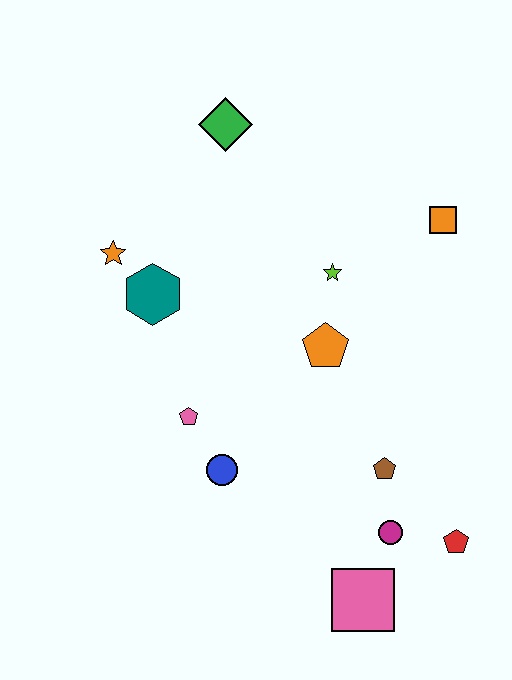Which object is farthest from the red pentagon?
The green diamond is farthest from the red pentagon.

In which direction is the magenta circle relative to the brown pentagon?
The magenta circle is below the brown pentagon.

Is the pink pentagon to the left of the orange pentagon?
Yes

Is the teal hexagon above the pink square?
Yes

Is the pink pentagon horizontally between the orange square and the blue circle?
No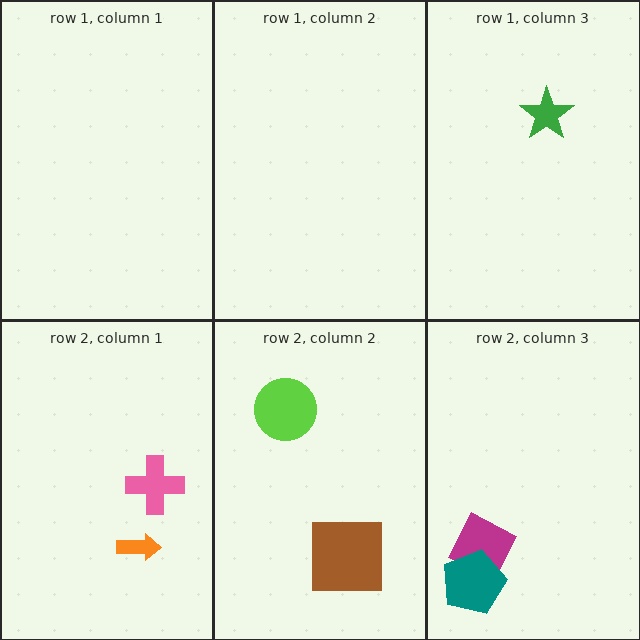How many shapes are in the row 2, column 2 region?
2.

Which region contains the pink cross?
The row 2, column 1 region.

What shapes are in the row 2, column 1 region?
The pink cross, the orange arrow.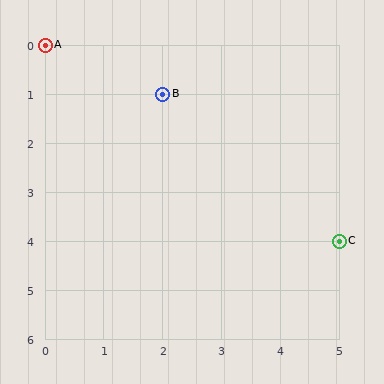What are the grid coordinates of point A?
Point A is at grid coordinates (0, 0).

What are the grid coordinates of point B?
Point B is at grid coordinates (2, 1).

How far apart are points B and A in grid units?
Points B and A are 2 columns and 1 row apart (about 2.2 grid units diagonally).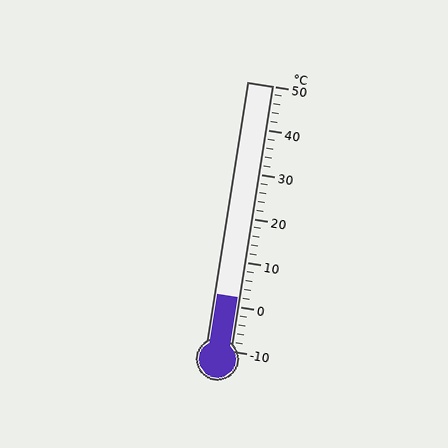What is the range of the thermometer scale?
The thermometer scale ranges from -10°C to 50°C.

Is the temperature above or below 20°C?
The temperature is below 20°C.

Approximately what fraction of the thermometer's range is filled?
The thermometer is filled to approximately 20% of its range.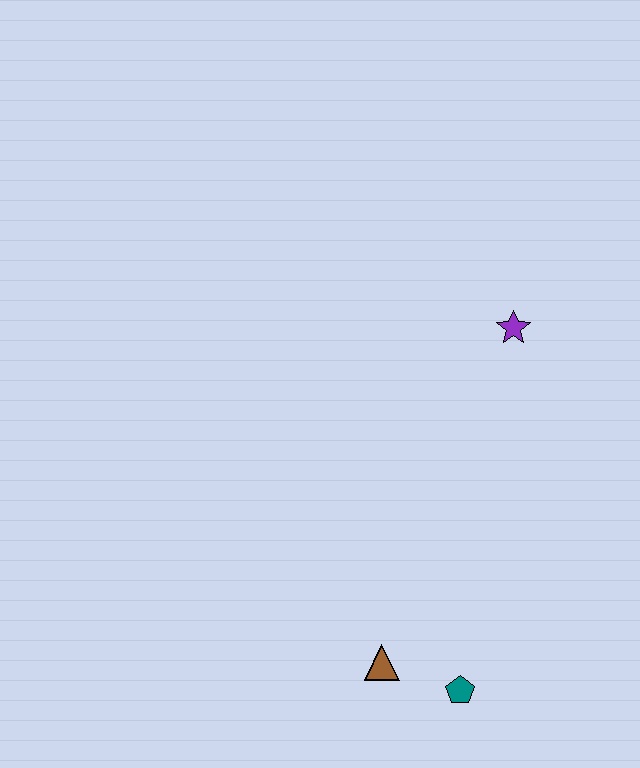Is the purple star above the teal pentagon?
Yes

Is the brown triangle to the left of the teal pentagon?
Yes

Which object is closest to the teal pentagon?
The brown triangle is closest to the teal pentagon.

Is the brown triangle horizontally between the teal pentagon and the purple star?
No